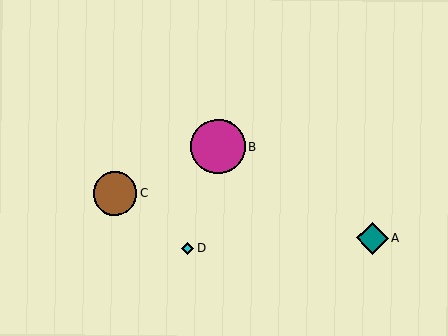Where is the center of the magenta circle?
The center of the magenta circle is at (218, 146).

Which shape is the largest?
The magenta circle (labeled B) is the largest.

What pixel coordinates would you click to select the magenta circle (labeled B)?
Click at (218, 146) to select the magenta circle B.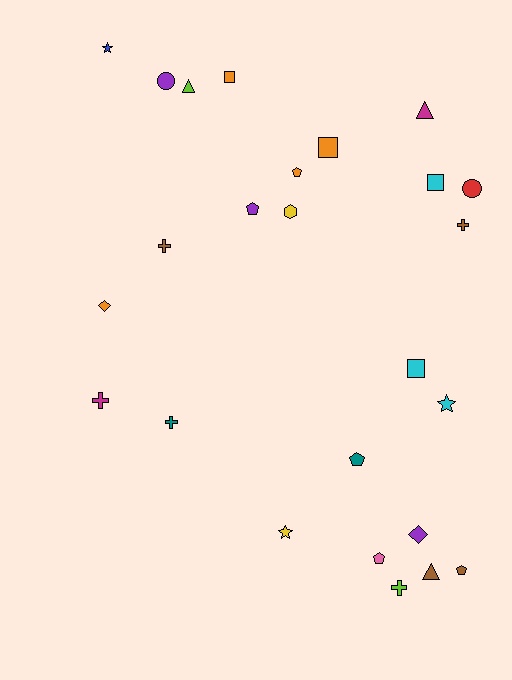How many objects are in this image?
There are 25 objects.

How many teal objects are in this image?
There are 2 teal objects.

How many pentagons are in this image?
There are 5 pentagons.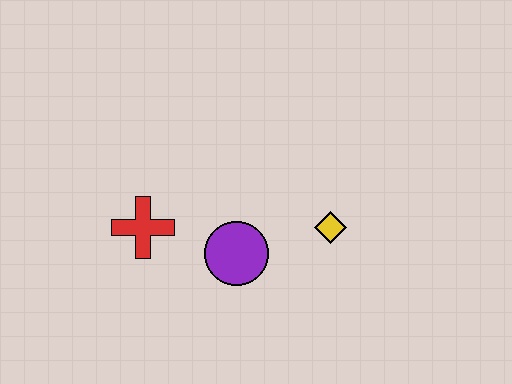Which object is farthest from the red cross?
The yellow diamond is farthest from the red cross.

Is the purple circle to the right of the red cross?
Yes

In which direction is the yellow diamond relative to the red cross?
The yellow diamond is to the right of the red cross.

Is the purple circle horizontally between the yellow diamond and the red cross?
Yes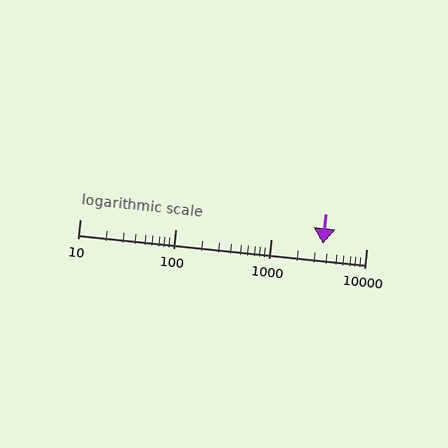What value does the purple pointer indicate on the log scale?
The pointer indicates approximately 3500.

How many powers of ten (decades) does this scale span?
The scale spans 3 decades, from 10 to 10000.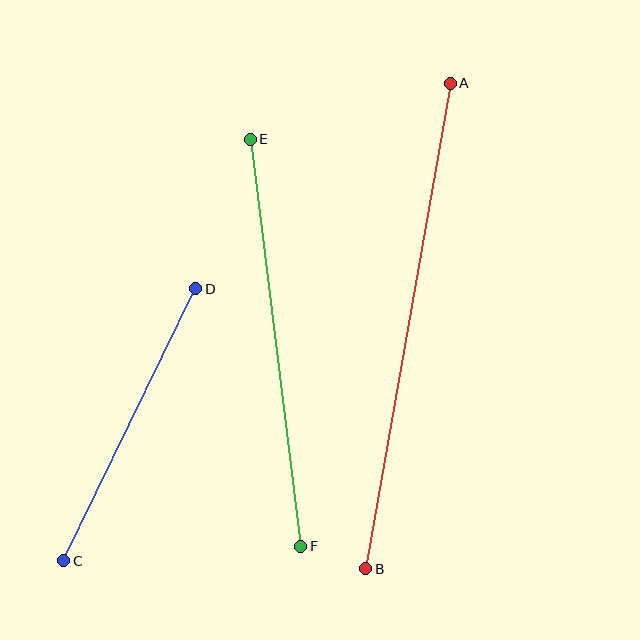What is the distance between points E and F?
The distance is approximately 410 pixels.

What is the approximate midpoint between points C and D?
The midpoint is at approximately (130, 425) pixels.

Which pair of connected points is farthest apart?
Points A and B are farthest apart.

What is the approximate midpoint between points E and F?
The midpoint is at approximately (275, 343) pixels.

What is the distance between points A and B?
The distance is approximately 493 pixels.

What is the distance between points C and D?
The distance is approximately 302 pixels.